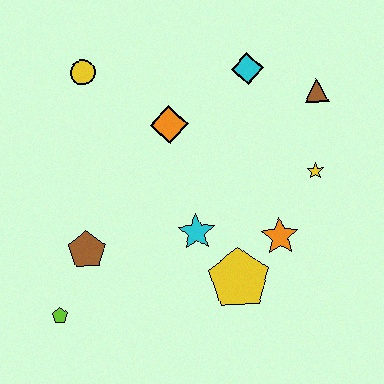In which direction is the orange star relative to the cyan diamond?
The orange star is below the cyan diamond.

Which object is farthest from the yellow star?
The lime pentagon is farthest from the yellow star.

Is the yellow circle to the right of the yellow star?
No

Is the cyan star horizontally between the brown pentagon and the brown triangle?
Yes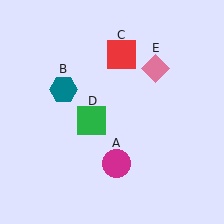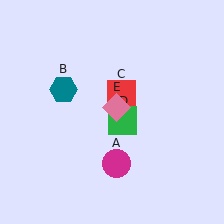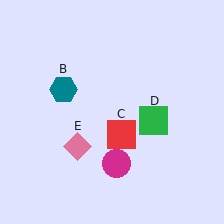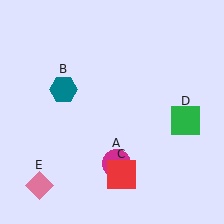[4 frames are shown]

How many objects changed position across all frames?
3 objects changed position: red square (object C), green square (object D), pink diamond (object E).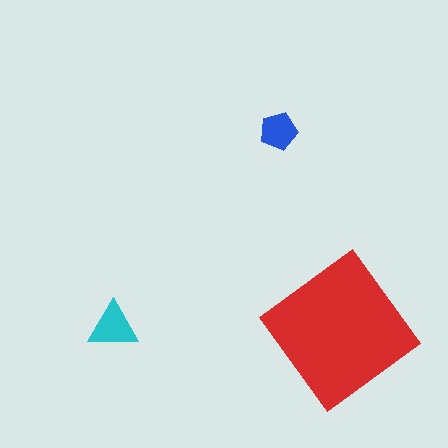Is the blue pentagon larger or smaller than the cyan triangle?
Smaller.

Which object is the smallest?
The blue pentagon.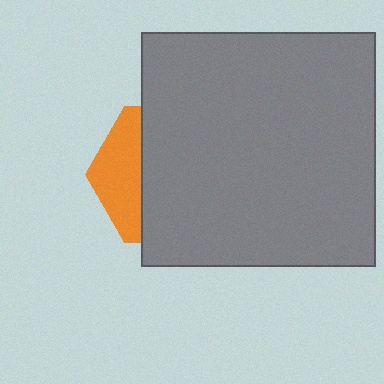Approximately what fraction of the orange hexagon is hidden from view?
Roughly 69% of the orange hexagon is hidden behind the gray square.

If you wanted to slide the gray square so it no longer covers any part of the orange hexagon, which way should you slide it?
Slide it right — that is the most direct way to separate the two shapes.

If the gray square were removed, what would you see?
You would see the complete orange hexagon.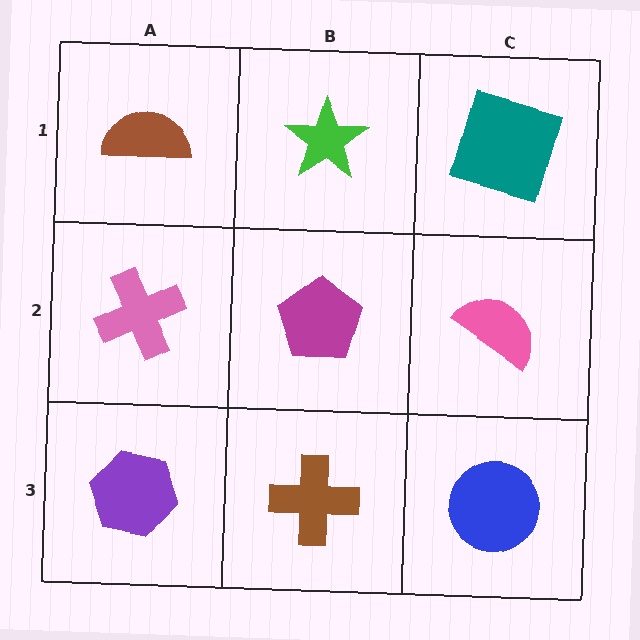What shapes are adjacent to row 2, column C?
A teal square (row 1, column C), a blue circle (row 3, column C), a magenta pentagon (row 2, column B).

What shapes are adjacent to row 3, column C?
A pink semicircle (row 2, column C), a brown cross (row 3, column B).